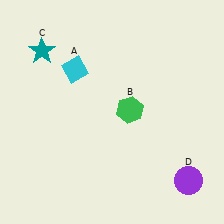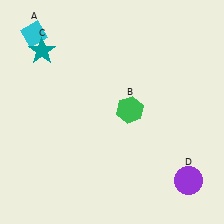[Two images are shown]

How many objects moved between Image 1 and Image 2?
1 object moved between the two images.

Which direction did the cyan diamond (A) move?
The cyan diamond (A) moved left.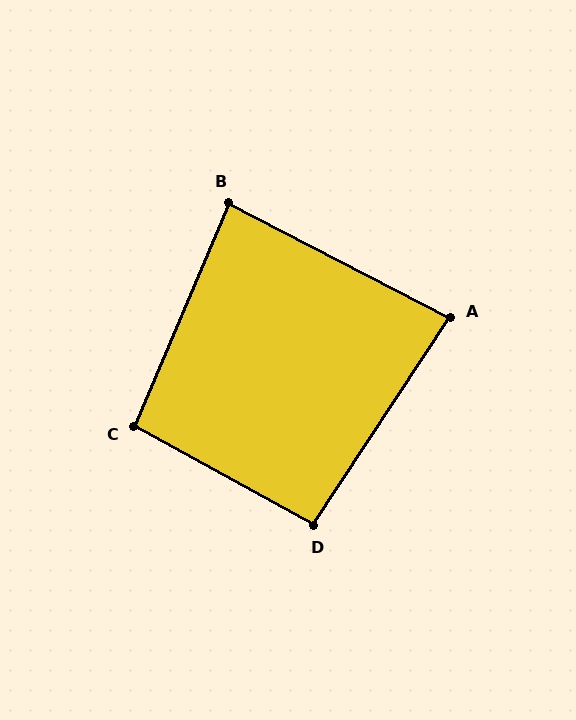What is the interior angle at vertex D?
Approximately 94 degrees (approximately right).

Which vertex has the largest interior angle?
C, at approximately 96 degrees.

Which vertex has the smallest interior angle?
A, at approximately 84 degrees.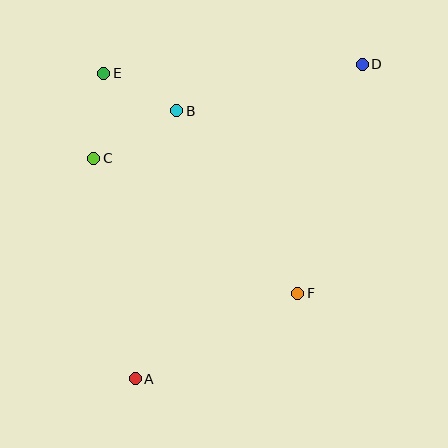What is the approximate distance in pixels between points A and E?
The distance between A and E is approximately 307 pixels.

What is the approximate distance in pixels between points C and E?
The distance between C and E is approximately 85 pixels.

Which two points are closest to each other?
Points B and E are closest to each other.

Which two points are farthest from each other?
Points A and D are farthest from each other.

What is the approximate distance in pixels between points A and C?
The distance between A and C is approximately 225 pixels.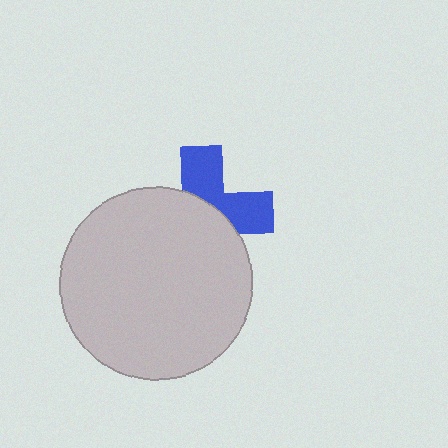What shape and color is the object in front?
The object in front is a light gray circle.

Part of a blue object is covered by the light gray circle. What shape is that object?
It is a cross.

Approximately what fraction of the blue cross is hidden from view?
Roughly 58% of the blue cross is hidden behind the light gray circle.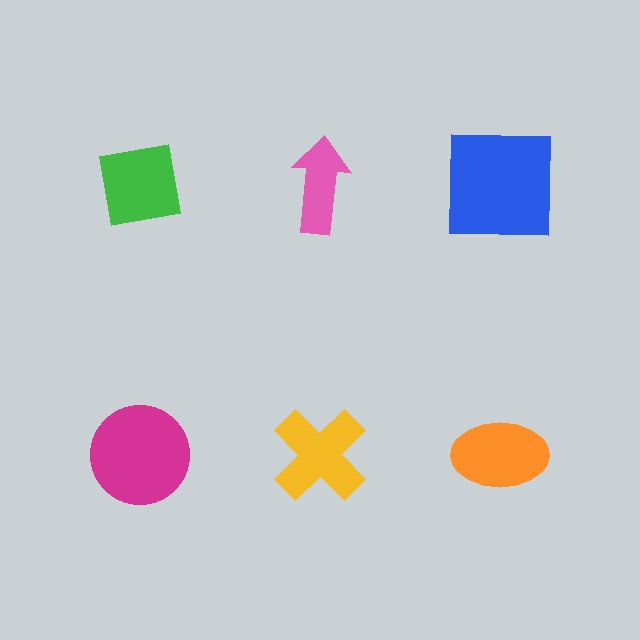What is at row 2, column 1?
A magenta circle.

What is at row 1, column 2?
A pink arrow.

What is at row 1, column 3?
A blue square.